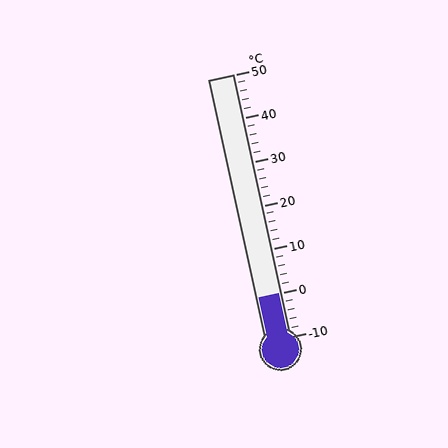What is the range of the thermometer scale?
The thermometer scale ranges from -10°C to 50°C.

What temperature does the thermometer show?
The thermometer shows approximately 0°C.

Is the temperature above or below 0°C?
The temperature is at 0°C.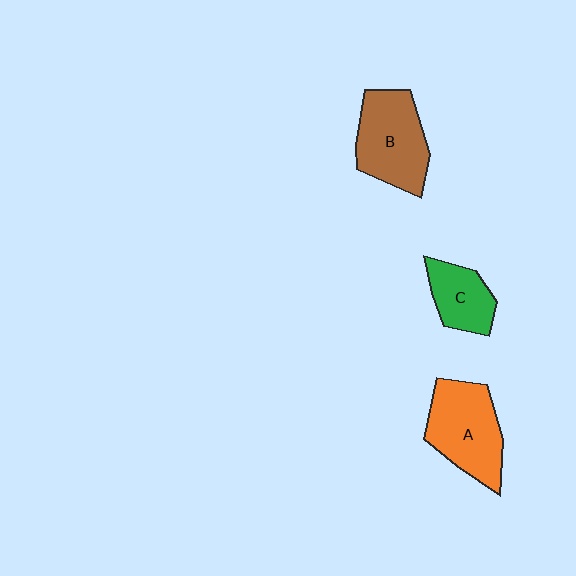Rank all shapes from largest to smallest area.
From largest to smallest: A (orange), B (brown), C (green).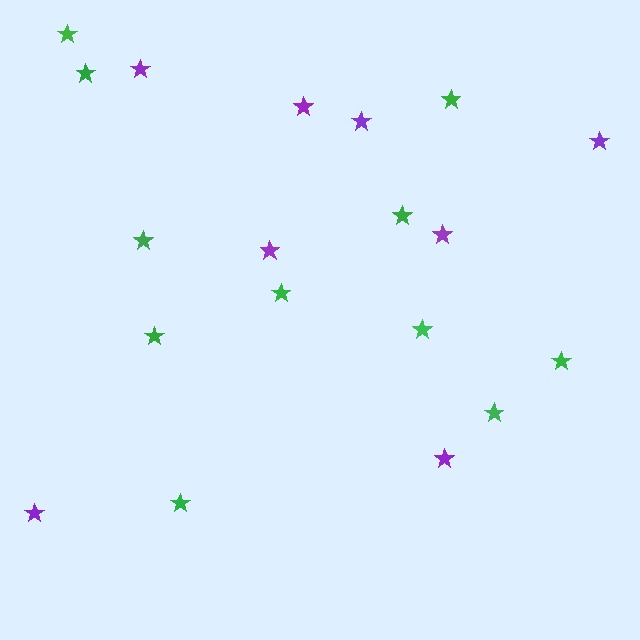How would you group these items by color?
There are 2 groups: one group of purple stars (8) and one group of green stars (11).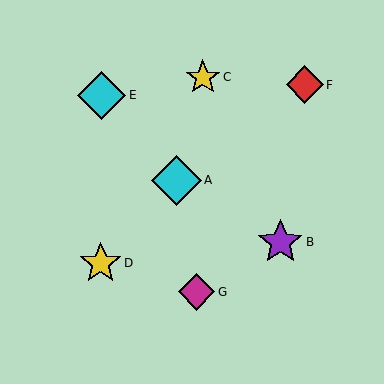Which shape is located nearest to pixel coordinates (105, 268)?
The yellow star (labeled D) at (101, 263) is nearest to that location.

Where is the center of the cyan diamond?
The center of the cyan diamond is at (176, 180).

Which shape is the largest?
The cyan diamond (labeled A) is the largest.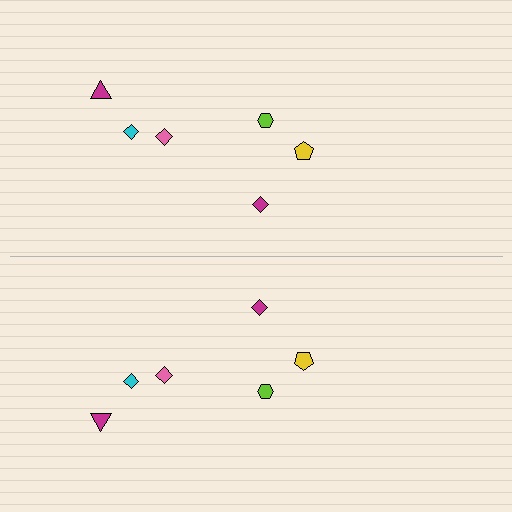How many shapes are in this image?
There are 12 shapes in this image.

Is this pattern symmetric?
Yes, this pattern has bilateral (reflection) symmetry.